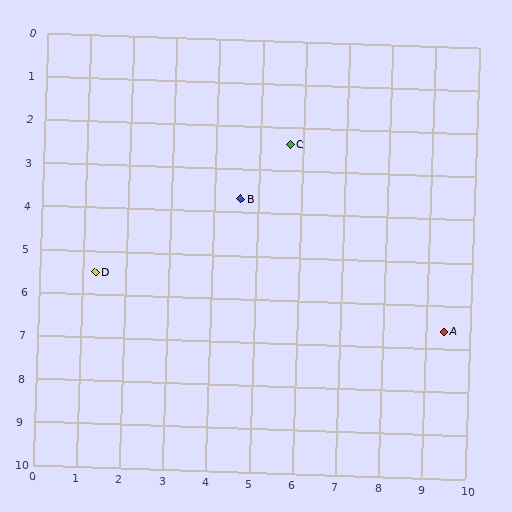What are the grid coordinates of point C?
Point C is at approximately (5.7, 2.4).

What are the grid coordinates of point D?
Point D is at approximately (1.3, 5.5).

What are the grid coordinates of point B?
Point B is at approximately (4.6, 3.7).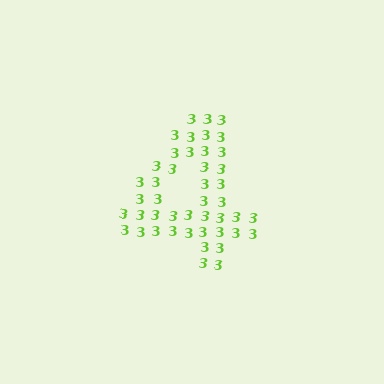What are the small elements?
The small elements are digit 3's.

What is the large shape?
The large shape is the digit 4.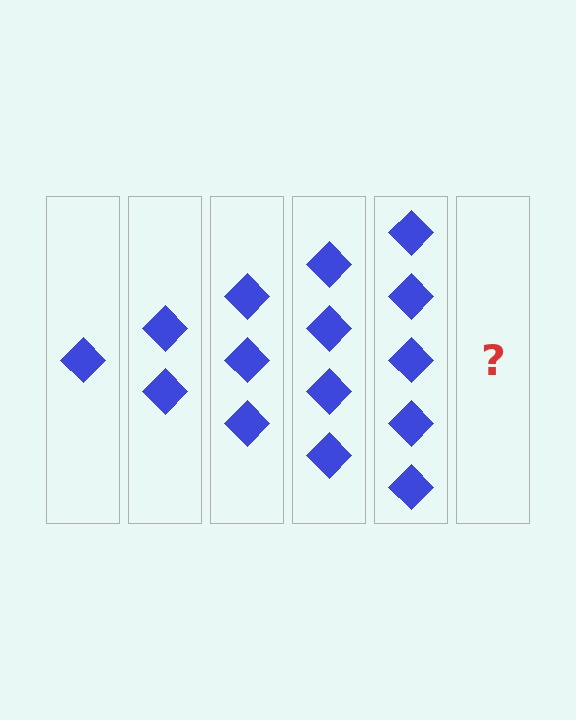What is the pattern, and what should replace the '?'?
The pattern is that each step adds one more diamond. The '?' should be 6 diamonds.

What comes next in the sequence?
The next element should be 6 diamonds.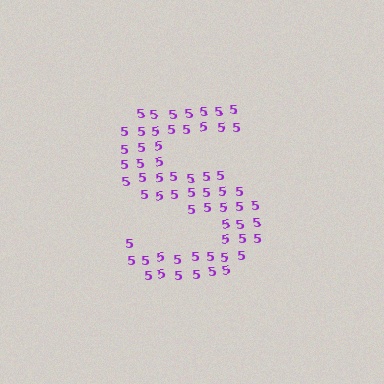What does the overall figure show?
The overall figure shows the letter S.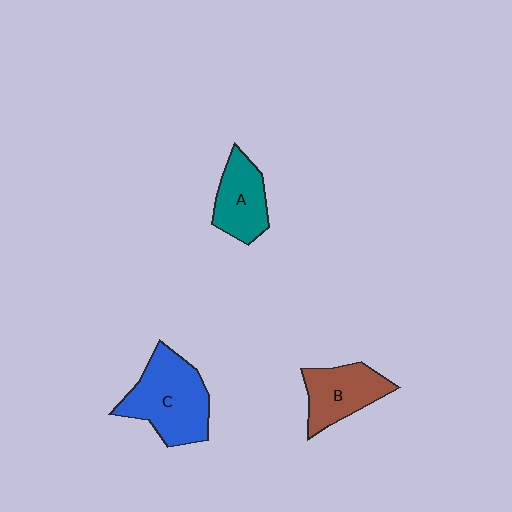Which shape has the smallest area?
Shape A (teal).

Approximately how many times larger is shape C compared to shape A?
Approximately 1.6 times.